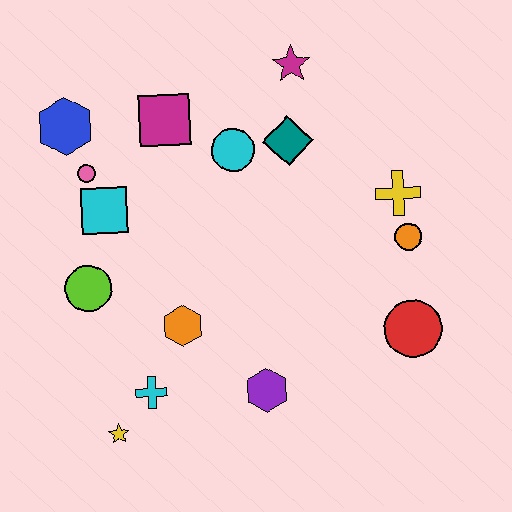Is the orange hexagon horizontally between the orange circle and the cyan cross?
Yes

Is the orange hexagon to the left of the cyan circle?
Yes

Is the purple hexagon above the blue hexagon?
No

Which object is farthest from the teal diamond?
The yellow star is farthest from the teal diamond.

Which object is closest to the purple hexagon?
The orange hexagon is closest to the purple hexagon.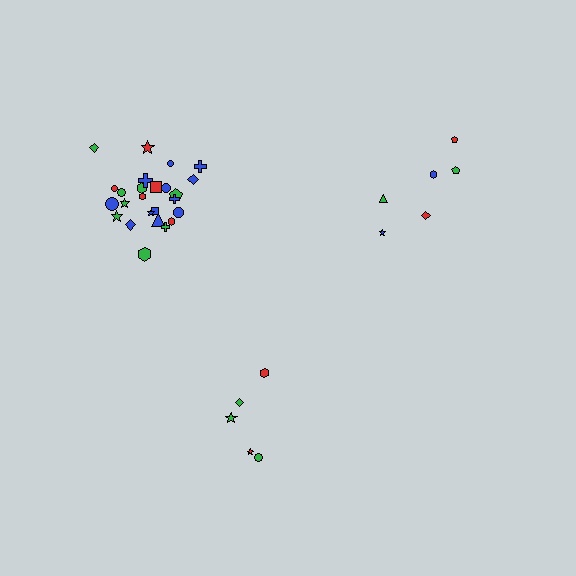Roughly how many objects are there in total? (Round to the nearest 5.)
Roughly 35 objects in total.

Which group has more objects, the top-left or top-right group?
The top-left group.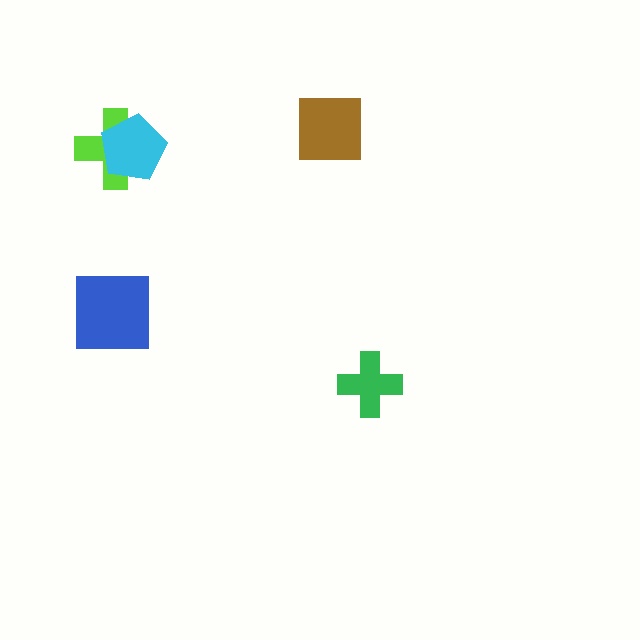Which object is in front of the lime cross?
The cyan pentagon is in front of the lime cross.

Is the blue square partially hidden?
No, no other shape covers it.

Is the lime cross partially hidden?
Yes, it is partially covered by another shape.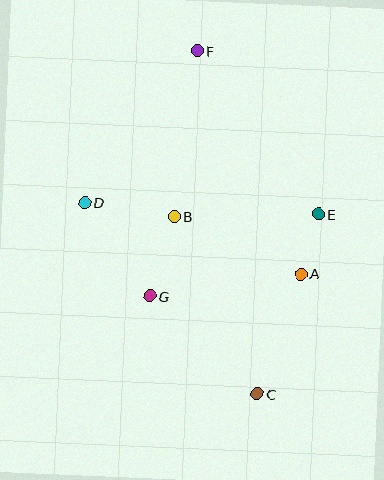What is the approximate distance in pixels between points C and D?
The distance between C and D is approximately 257 pixels.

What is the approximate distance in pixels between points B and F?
The distance between B and F is approximately 167 pixels.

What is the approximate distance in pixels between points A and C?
The distance between A and C is approximately 127 pixels.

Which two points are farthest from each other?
Points C and F are farthest from each other.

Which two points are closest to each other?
Points A and E are closest to each other.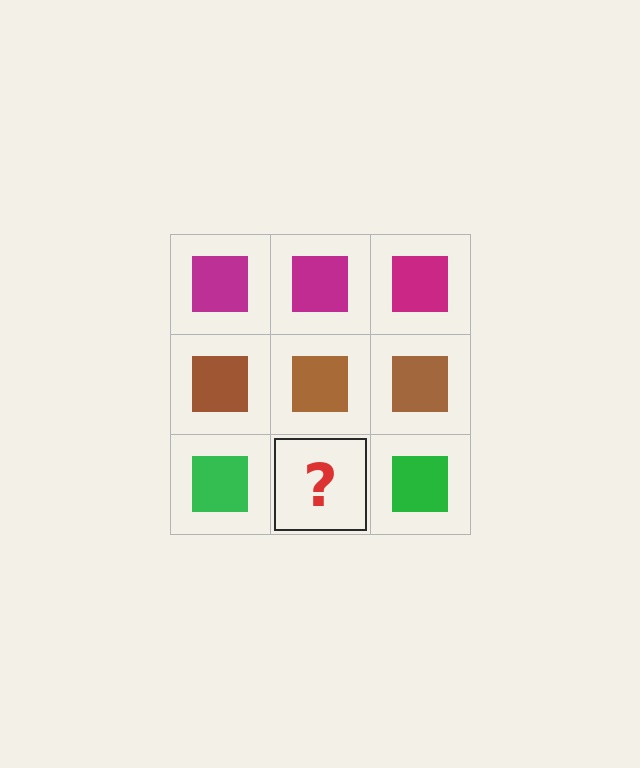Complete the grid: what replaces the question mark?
The question mark should be replaced with a green square.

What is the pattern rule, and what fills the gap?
The rule is that each row has a consistent color. The gap should be filled with a green square.